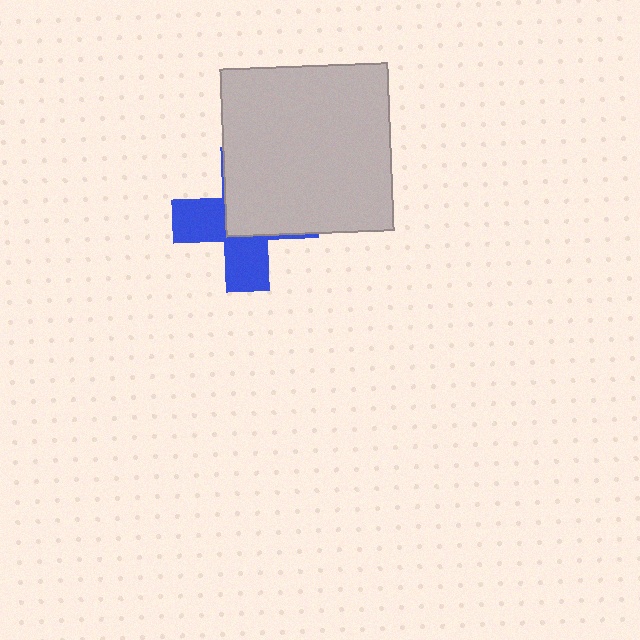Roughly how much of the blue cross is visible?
About half of it is visible (roughly 47%).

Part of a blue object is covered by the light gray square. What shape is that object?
It is a cross.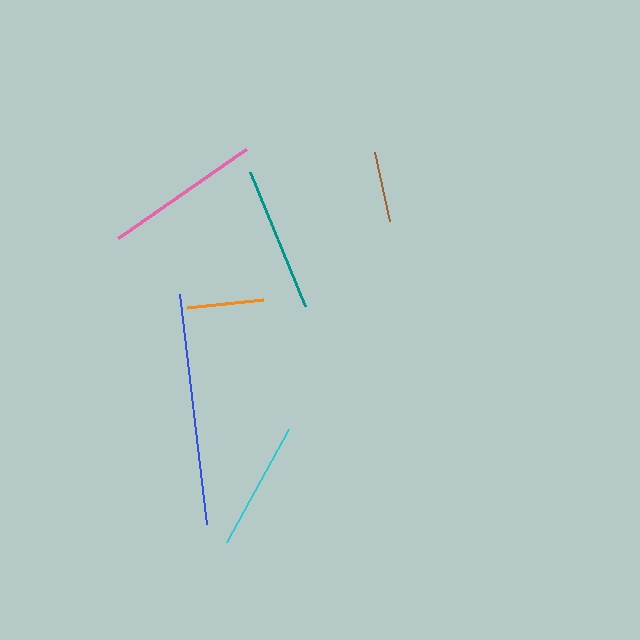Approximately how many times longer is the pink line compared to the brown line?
The pink line is approximately 2.2 times the length of the brown line.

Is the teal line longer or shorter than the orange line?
The teal line is longer than the orange line.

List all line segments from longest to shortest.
From longest to shortest: blue, pink, teal, cyan, orange, brown.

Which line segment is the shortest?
The brown line is the shortest at approximately 71 pixels.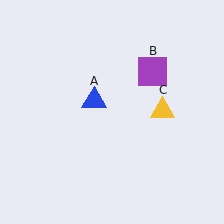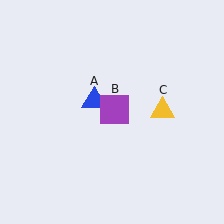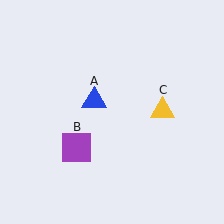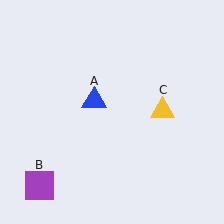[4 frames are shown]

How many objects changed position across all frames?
1 object changed position: purple square (object B).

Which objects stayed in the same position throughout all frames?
Blue triangle (object A) and yellow triangle (object C) remained stationary.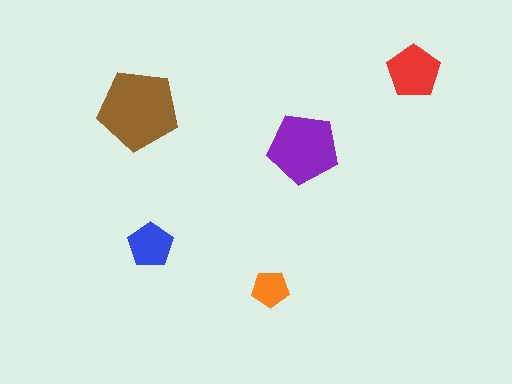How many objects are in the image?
There are 5 objects in the image.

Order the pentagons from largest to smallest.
the brown one, the purple one, the red one, the blue one, the orange one.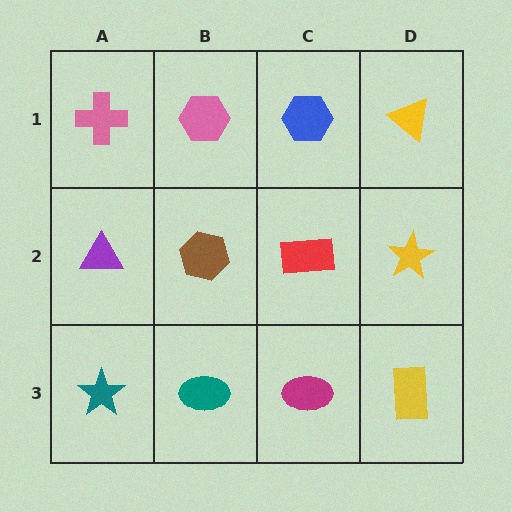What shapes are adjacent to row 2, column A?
A pink cross (row 1, column A), a teal star (row 3, column A), a brown hexagon (row 2, column B).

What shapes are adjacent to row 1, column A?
A purple triangle (row 2, column A), a pink hexagon (row 1, column B).